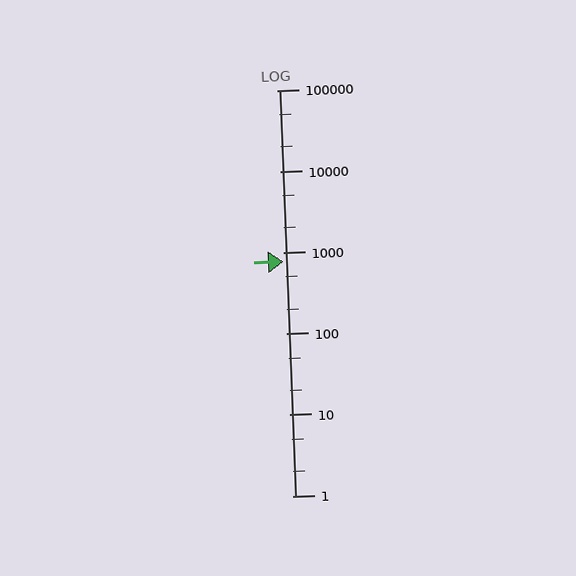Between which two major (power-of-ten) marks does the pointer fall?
The pointer is between 100 and 1000.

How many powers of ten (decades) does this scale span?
The scale spans 5 decades, from 1 to 100000.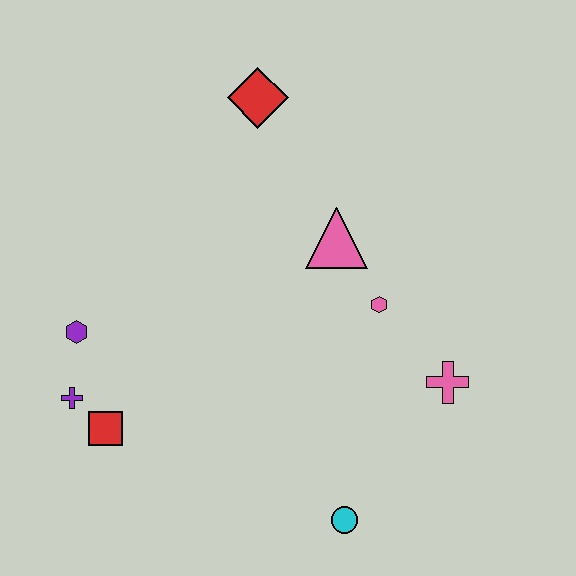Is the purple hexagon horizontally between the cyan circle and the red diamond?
No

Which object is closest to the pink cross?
The pink hexagon is closest to the pink cross.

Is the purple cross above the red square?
Yes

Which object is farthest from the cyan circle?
The red diamond is farthest from the cyan circle.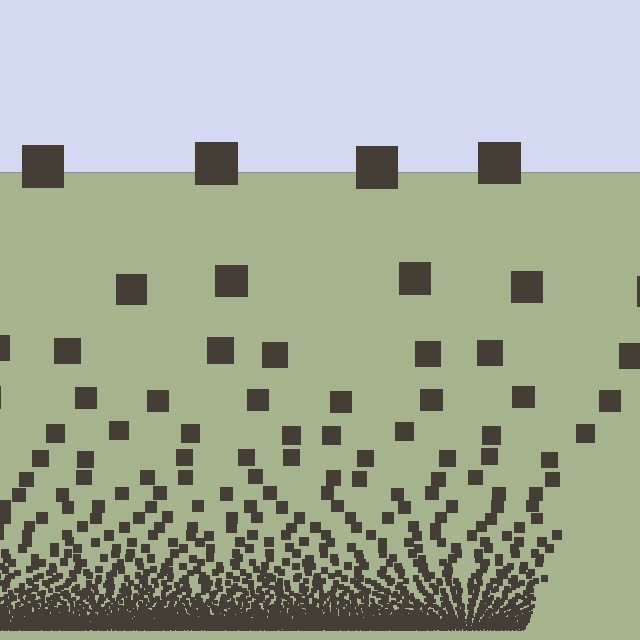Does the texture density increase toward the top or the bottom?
Density increases toward the bottom.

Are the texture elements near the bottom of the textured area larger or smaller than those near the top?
Smaller. The gradient is inverted — elements near the bottom are smaller and denser.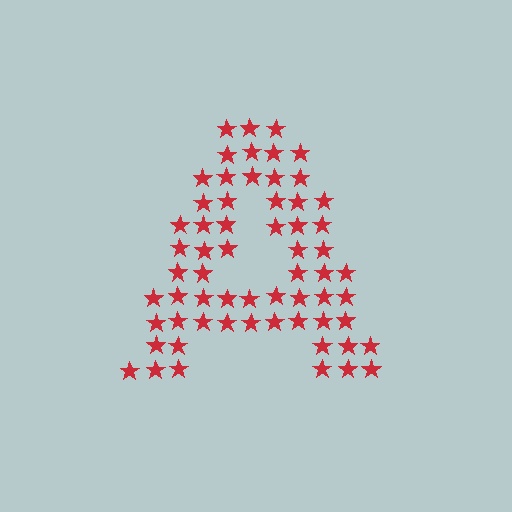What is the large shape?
The large shape is the letter A.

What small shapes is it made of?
It is made of small stars.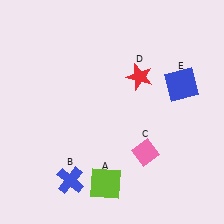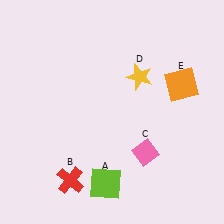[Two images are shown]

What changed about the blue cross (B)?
In Image 1, B is blue. In Image 2, it changed to red.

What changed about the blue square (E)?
In Image 1, E is blue. In Image 2, it changed to orange.